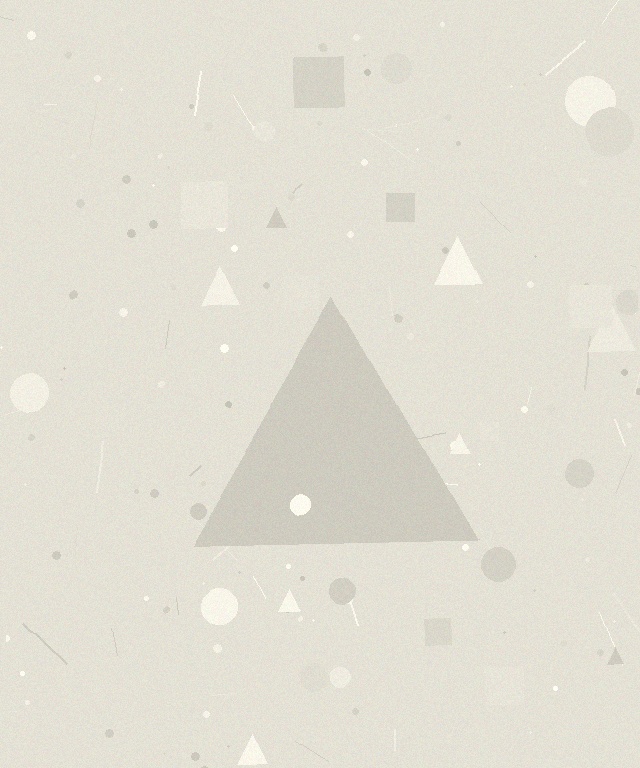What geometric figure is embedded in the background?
A triangle is embedded in the background.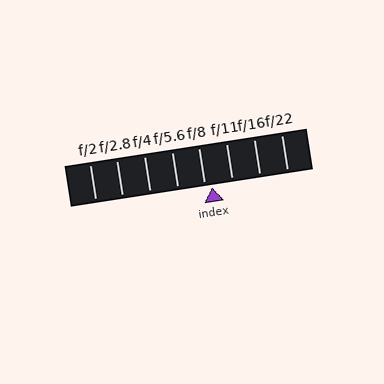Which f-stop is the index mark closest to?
The index mark is closest to f/8.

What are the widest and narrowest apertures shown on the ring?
The widest aperture shown is f/2 and the narrowest is f/22.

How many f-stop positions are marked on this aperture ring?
There are 8 f-stop positions marked.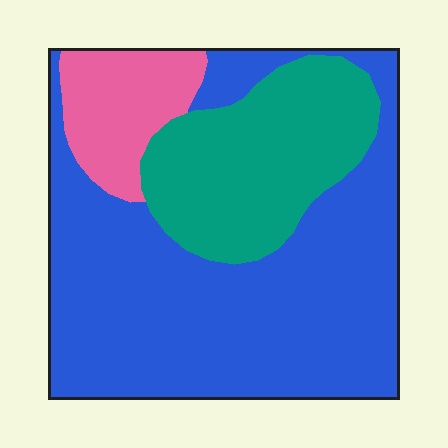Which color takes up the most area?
Blue, at roughly 60%.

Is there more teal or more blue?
Blue.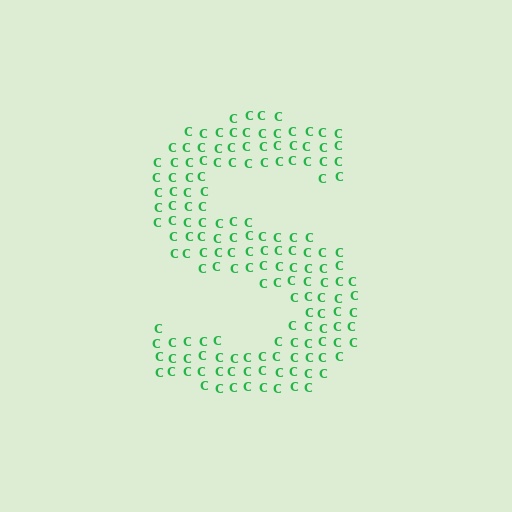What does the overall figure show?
The overall figure shows the letter S.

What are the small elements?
The small elements are letter C's.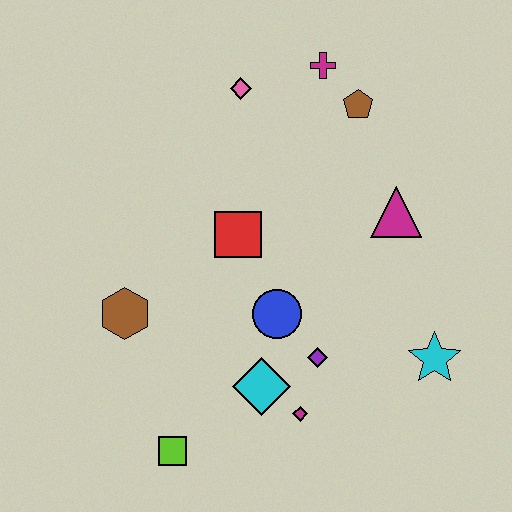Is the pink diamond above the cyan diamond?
Yes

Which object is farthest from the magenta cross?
The lime square is farthest from the magenta cross.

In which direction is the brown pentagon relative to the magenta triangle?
The brown pentagon is above the magenta triangle.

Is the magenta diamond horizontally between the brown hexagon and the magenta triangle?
Yes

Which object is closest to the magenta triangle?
The brown pentagon is closest to the magenta triangle.